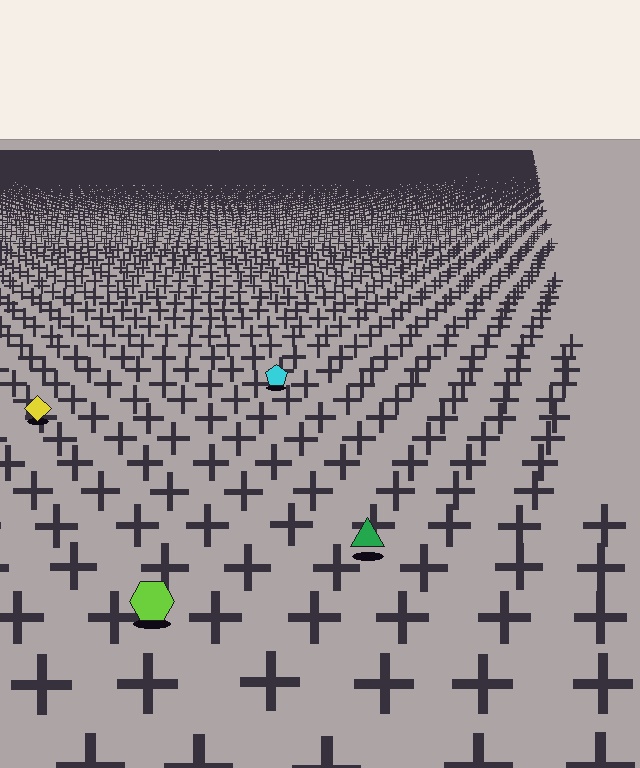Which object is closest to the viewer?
The lime hexagon is closest. The texture marks near it are larger and more spread out.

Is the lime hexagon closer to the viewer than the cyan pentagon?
Yes. The lime hexagon is closer — you can tell from the texture gradient: the ground texture is coarser near it.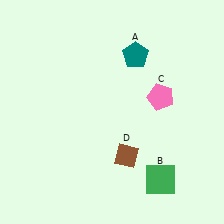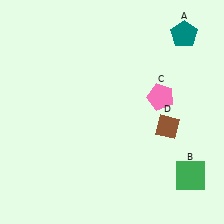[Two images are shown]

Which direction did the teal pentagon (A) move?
The teal pentagon (A) moved right.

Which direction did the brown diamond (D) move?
The brown diamond (D) moved right.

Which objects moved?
The objects that moved are: the teal pentagon (A), the green square (B), the brown diamond (D).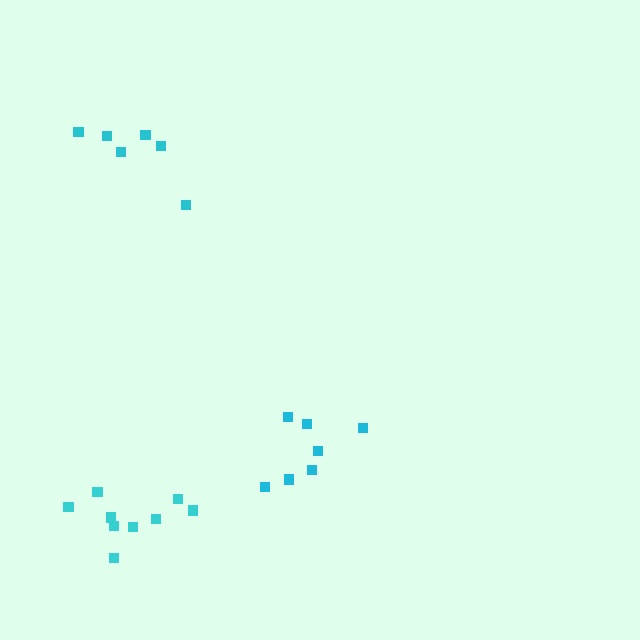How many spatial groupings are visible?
There are 3 spatial groupings.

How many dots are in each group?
Group 1: 7 dots, Group 2: 9 dots, Group 3: 6 dots (22 total).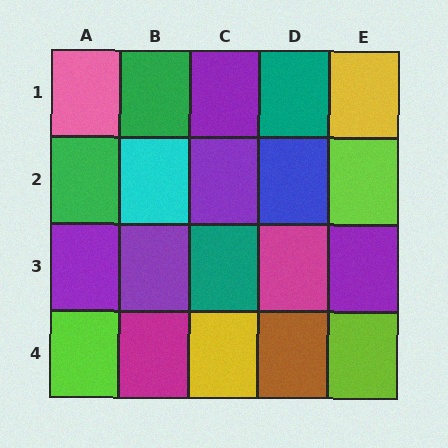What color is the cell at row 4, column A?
Lime.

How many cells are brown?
1 cell is brown.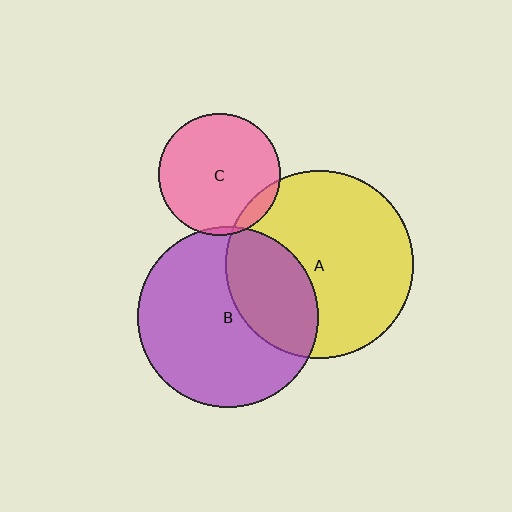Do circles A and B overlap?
Yes.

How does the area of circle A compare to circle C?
Approximately 2.4 times.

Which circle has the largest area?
Circle A (yellow).